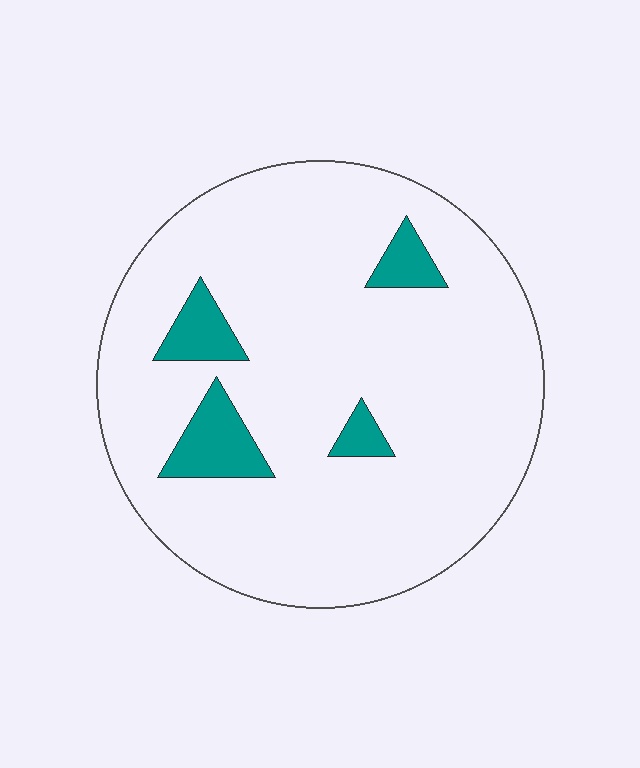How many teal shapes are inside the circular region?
4.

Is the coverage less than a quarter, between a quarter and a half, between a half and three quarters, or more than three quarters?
Less than a quarter.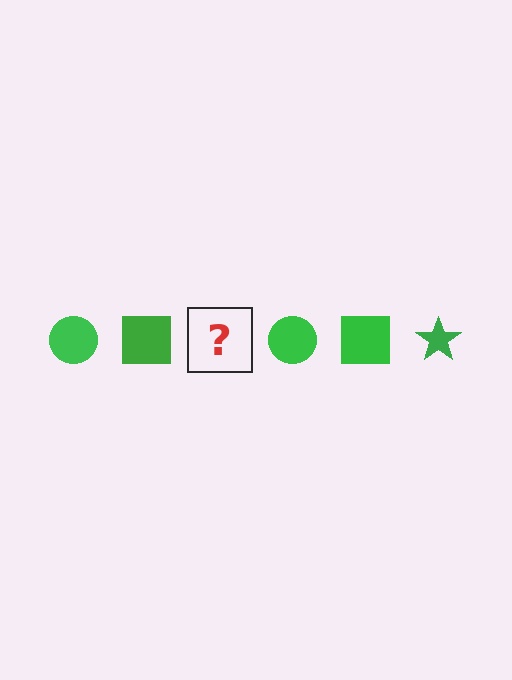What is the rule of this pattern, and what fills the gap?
The rule is that the pattern cycles through circle, square, star shapes in green. The gap should be filled with a green star.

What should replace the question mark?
The question mark should be replaced with a green star.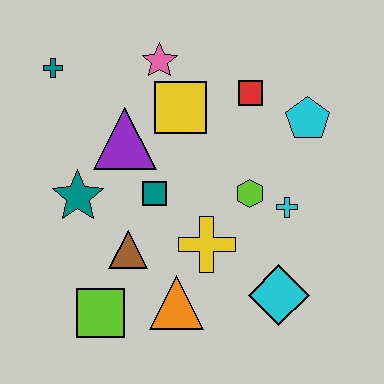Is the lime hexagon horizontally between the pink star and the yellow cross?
No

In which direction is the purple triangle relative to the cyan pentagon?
The purple triangle is to the left of the cyan pentagon.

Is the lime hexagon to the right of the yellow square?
Yes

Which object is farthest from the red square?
The lime square is farthest from the red square.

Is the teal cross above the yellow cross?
Yes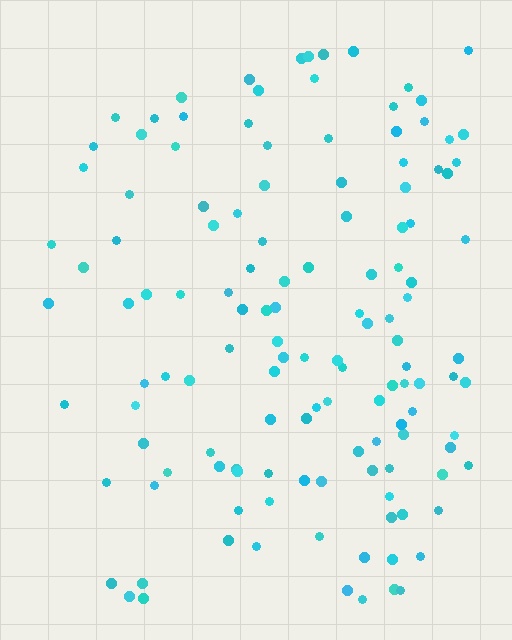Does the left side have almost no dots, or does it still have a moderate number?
Still a moderate number, just noticeably fewer than the right.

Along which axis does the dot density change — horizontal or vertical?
Horizontal.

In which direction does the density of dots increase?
From left to right, with the right side densest.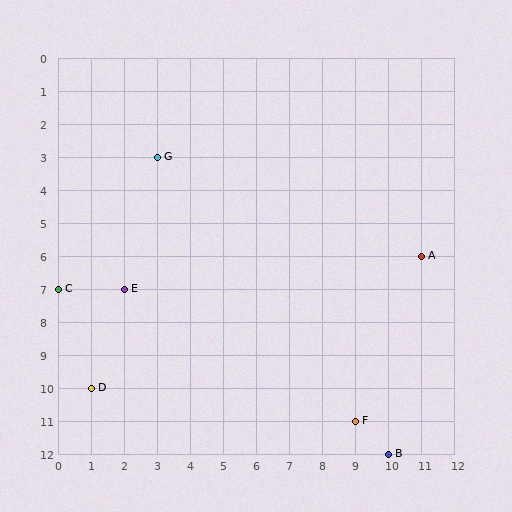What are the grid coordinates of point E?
Point E is at grid coordinates (2, 7).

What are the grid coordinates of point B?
Point B is at grid coordinates (10, 12).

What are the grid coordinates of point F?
Point F is at grid coordinates (9, 11).